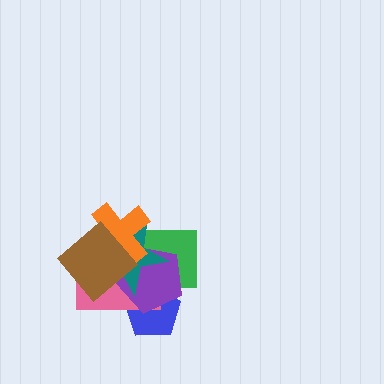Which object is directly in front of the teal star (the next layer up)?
The orange cross is directly in front of the teal star.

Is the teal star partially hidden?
Yes, it is partially covered by another shape.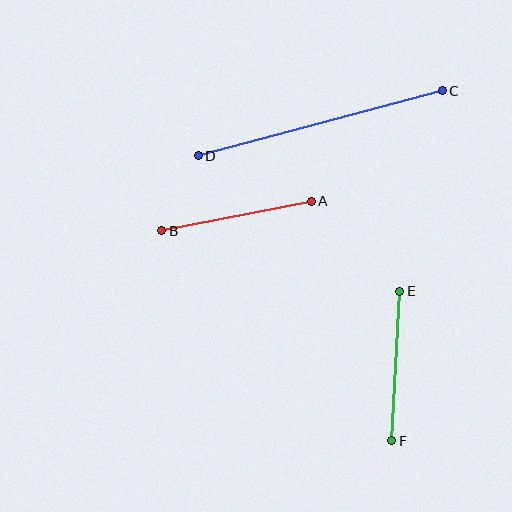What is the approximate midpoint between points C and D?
The midpoint is at approximately (320, 123) pixels.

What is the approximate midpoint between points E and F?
The midpoint is at approximately (396, 366) pixels.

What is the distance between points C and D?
The distance is approximately 253 pixels.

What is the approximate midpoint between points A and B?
The midpoint is at approximately (236, 216) pixels.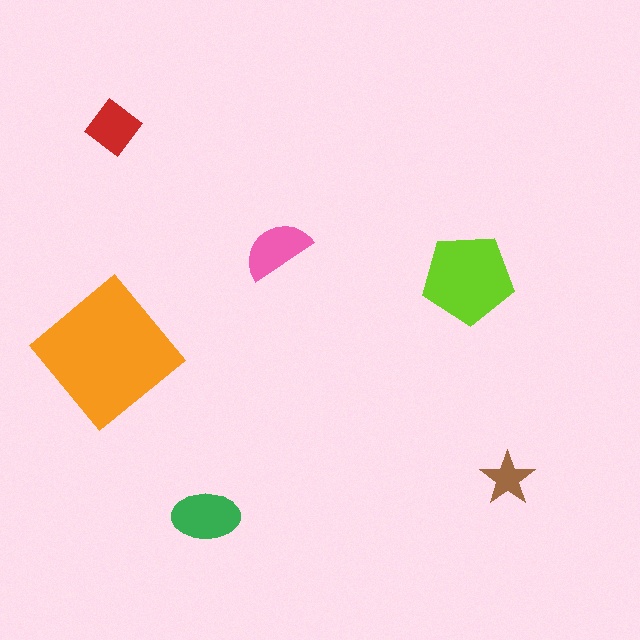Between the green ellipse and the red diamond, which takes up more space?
The green ellipse.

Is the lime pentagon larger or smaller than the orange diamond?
Smaller.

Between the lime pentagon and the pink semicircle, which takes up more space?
The lime pentagon.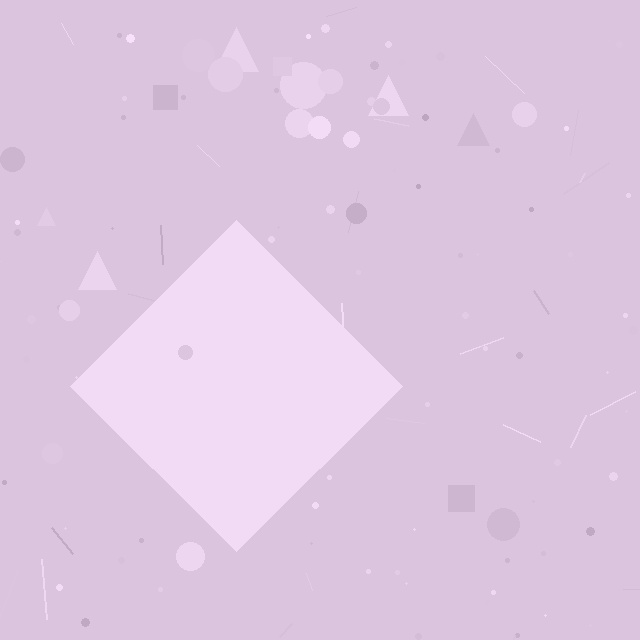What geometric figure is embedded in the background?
A diamond is embedded in the background.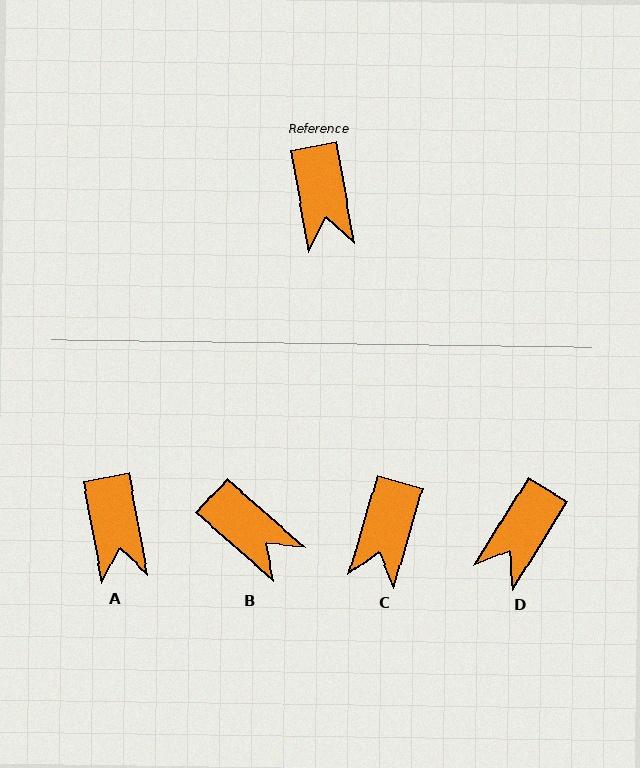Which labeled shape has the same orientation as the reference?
A.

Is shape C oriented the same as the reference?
No, it is off by about 26 degrees.